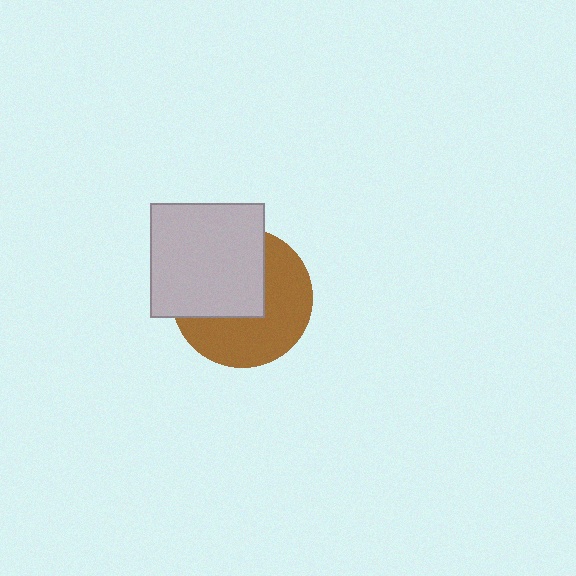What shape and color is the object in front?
The object in front is a light gray rectangle.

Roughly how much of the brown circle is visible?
About half of it is visible (roughly 53%).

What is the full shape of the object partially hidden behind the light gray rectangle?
The partially hidden object is a brown circle.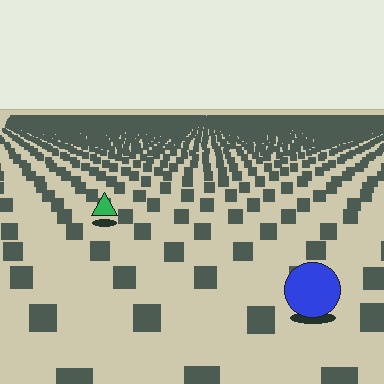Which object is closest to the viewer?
The blue circle is closest. The texture marks near it are larger and more spread out.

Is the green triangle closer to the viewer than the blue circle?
No. The blue circle is closer — you can tell from the texture gradient: the ground texture is coarser near it.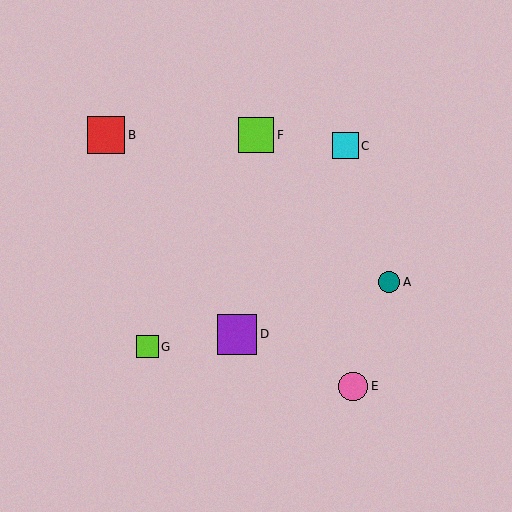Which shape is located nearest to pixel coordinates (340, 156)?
The cyan square (labeled C) at (345, 146) is nearest to that location.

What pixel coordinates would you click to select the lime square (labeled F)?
Click at (256, 135) to select the lime square F.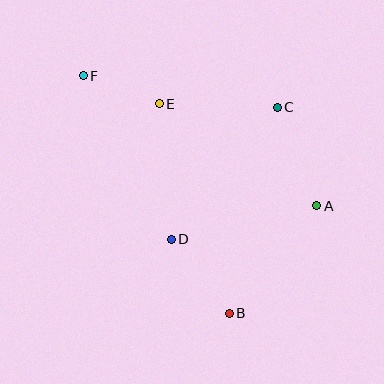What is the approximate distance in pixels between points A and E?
The distance between A and E is approximately 188 pixels.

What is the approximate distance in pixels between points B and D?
The distance between B and D is approximately 94 pixels.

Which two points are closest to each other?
Points E and F are closest to each other.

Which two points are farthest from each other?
Points B and F are farthest from each other.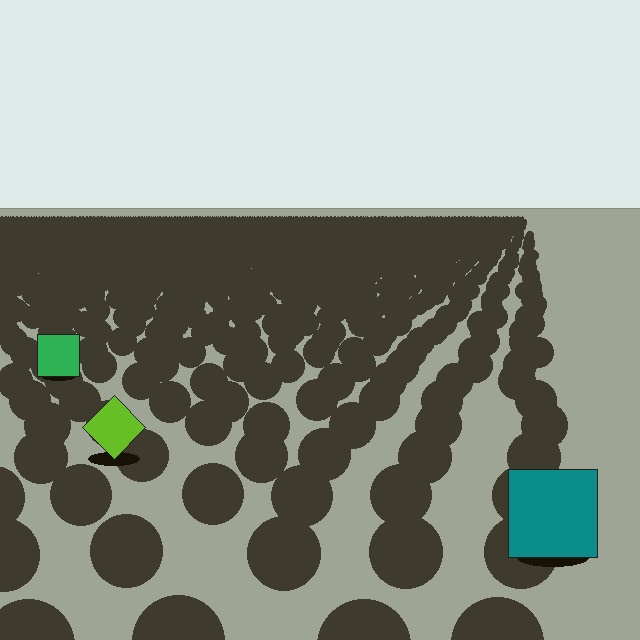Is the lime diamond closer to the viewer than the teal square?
No. The teal square is closer — you can tell from the texture gradient: the ground texture is coarser near it.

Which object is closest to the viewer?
The teal square is closest. The texture marks near it are larger and more spread out.